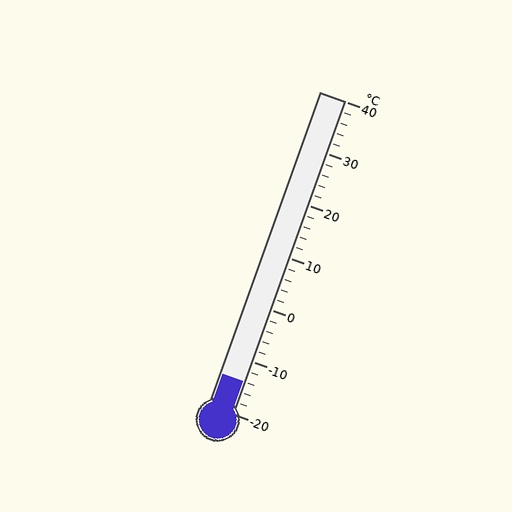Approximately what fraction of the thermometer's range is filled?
The thermometer is filled to approximately 10% of its range.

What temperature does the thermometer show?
The thermometer shows approximately -14°C.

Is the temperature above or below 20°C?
The temperature is below 20°C.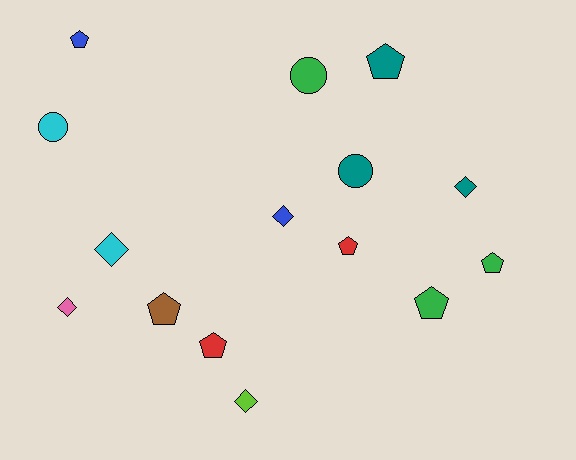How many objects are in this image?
There are 15 objects.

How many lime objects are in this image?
There is 1 lime object.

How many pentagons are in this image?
There are 7 pentagons.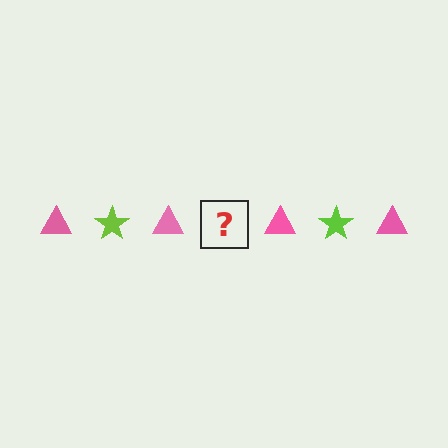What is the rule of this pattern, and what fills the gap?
The rule is that the pattern alternates between pink triangle and lime star. The gap should be filled with a lime star.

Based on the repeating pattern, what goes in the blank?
The blank should be a lime star.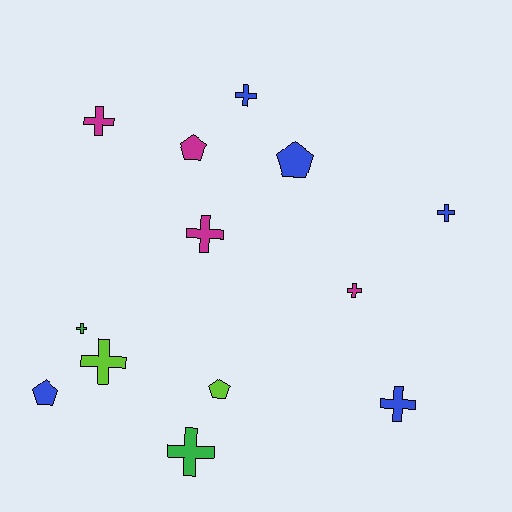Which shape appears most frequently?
Cross, with 9 objects.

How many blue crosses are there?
There are 3 blue crosses.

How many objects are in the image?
There are 13 objects.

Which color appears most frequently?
Blue, with 5 objects.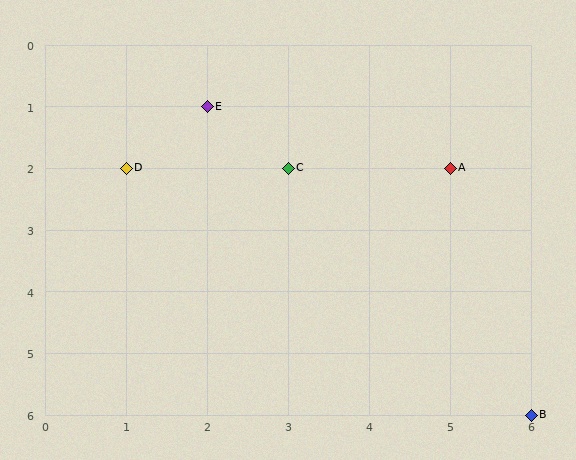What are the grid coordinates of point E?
Point E is at grid coordinates (2, 1).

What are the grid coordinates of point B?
Point B is at grid coordinates (6, 6).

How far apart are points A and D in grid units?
Points A and D are 4 columns apart.